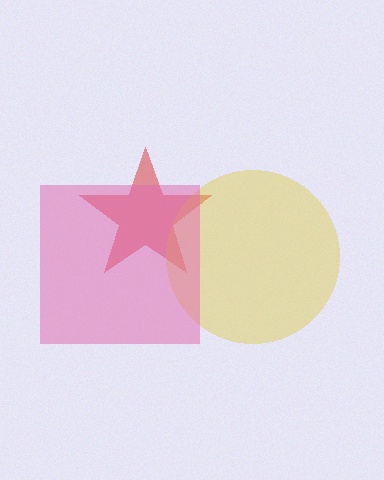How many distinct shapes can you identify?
There are 3 distinct shapes: a red star, a yellow circle, a pink square.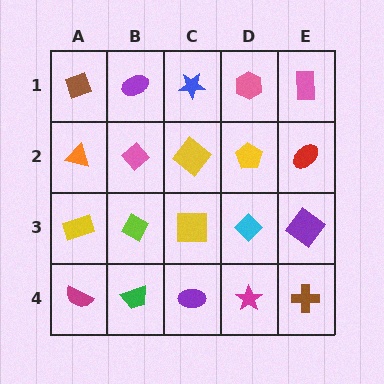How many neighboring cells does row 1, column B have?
3.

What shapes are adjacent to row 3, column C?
A yellow diamond (row 2, column C), a purple ellipse (row 4, column C), a lime diamond (row 3, column B), a cyan diamond (row 3, column D).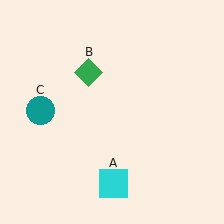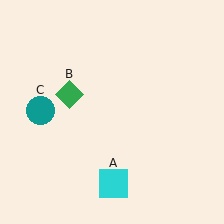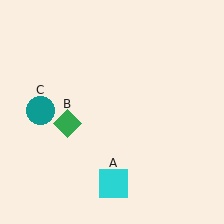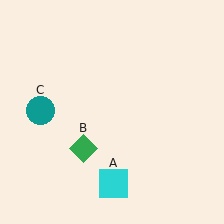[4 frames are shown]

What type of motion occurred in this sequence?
The green diamond (object B) rotated counterclockwise around the center of the scene.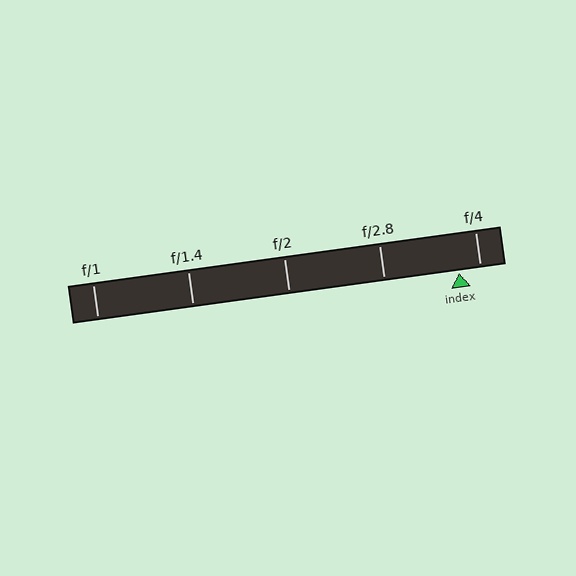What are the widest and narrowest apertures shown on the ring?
The widest aperture shown is f/1 and the narrowest is f/4.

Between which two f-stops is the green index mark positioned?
The index mark is between f/2.8 and f/4.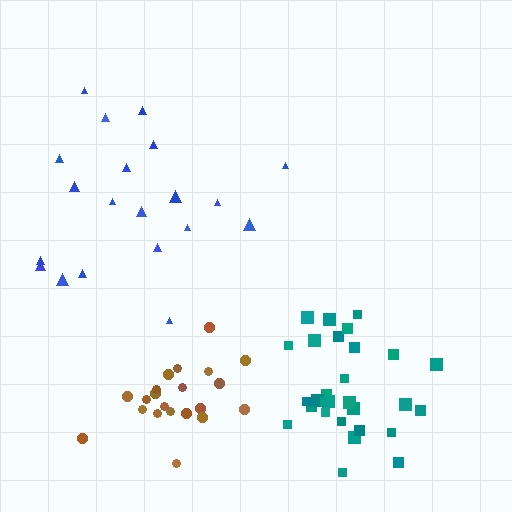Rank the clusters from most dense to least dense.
teal, brown, blue.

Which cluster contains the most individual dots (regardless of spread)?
Teal (29).